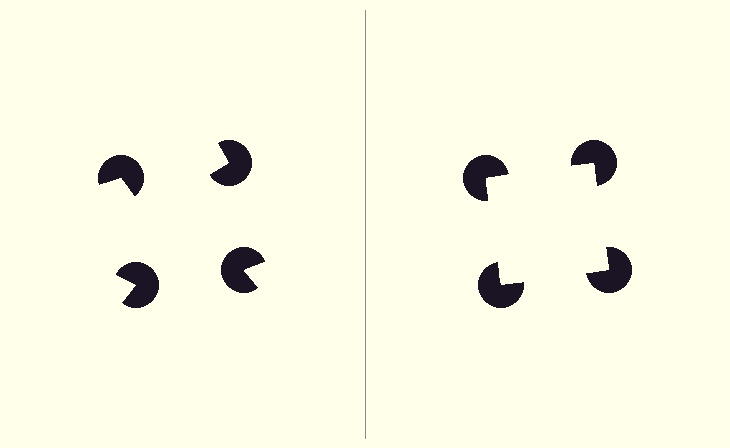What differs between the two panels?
The pac-man discs are positioned identically on both sides; only the wedge orientations differ. On the right they align to a square; on the left they are misaligned.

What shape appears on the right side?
An illusory square.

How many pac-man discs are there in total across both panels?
8 — 4 on each side.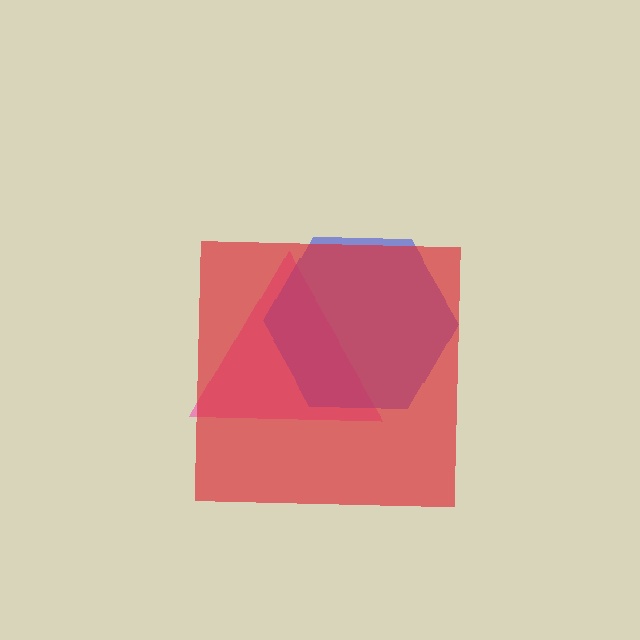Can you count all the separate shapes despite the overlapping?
Yes, there are 3 separate shapes.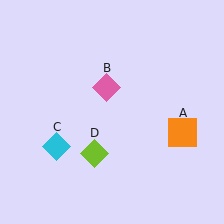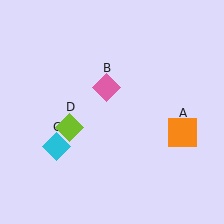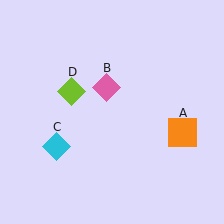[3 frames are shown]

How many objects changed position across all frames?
1 object changed position: lime diamond (object D).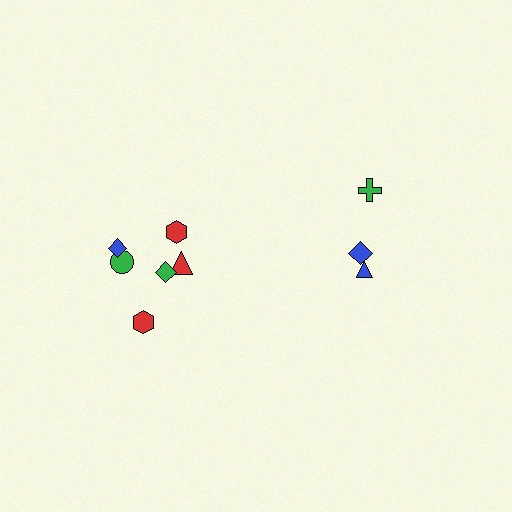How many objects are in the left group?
There are 6 objects.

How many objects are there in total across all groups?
There are 9 objects.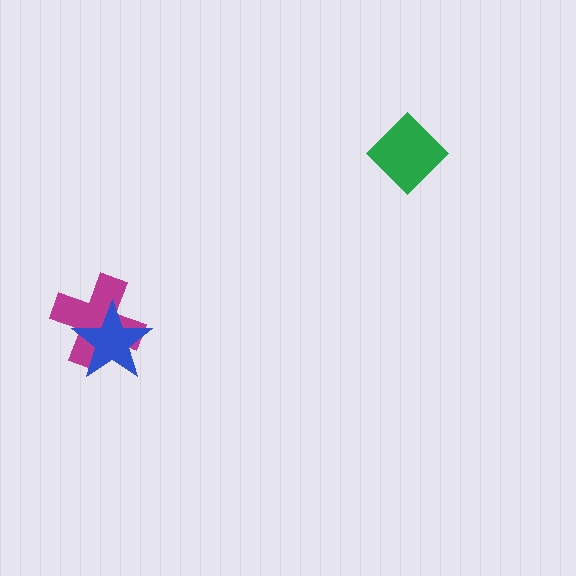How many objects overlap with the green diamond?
0 objects overlap with the green diamond.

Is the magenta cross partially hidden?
Yes, it is partially covered by another shape.